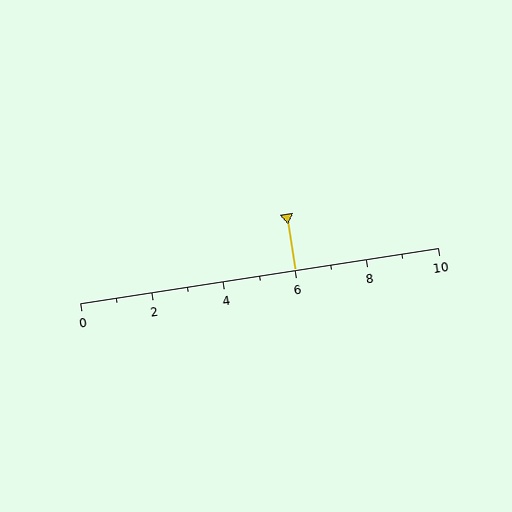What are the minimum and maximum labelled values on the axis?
The axis runs from 0 to 10.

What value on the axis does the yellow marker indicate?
The marker indicates approximately 6.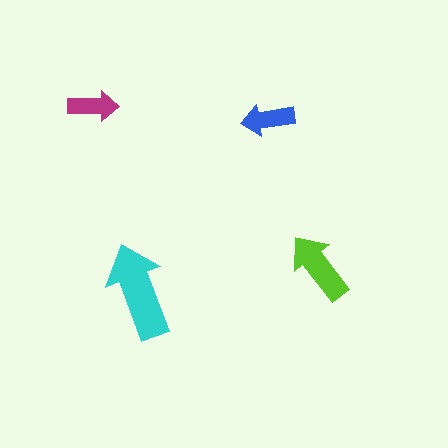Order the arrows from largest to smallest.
the cyan one, the lime one, the blue one, the magenta one.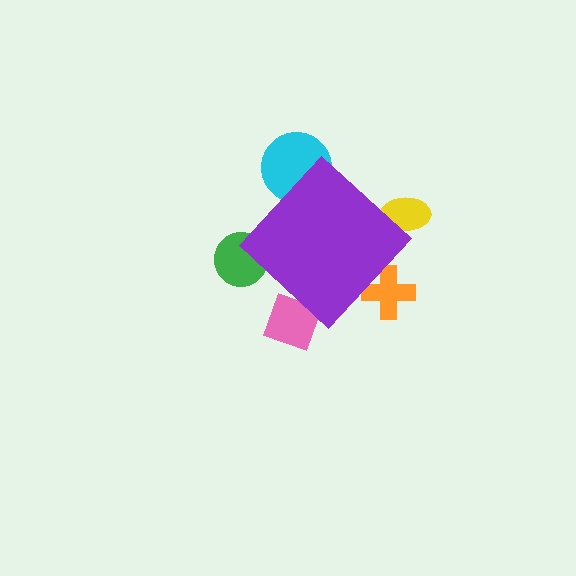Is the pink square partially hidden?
Yes, the pink square is partially hidden behind the purple diamond.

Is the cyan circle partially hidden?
Yes, the cyan circle is partially hidden behind the purple diamond.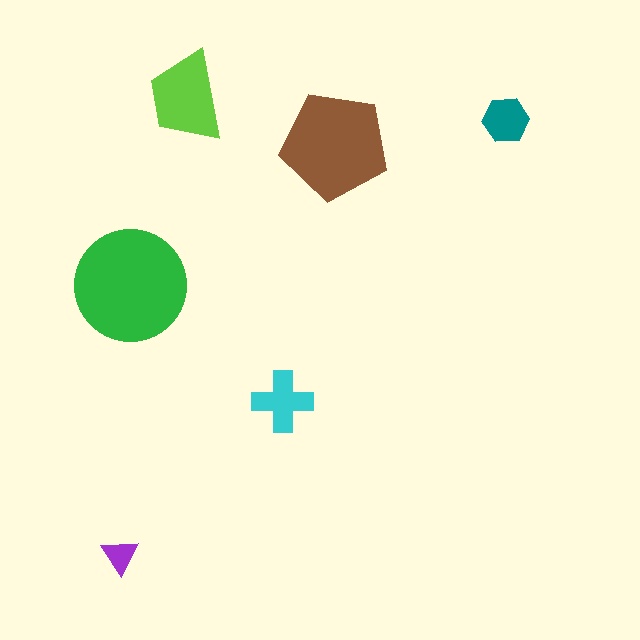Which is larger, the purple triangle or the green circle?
The green circle.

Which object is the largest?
The green circle.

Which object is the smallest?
The purple triangle.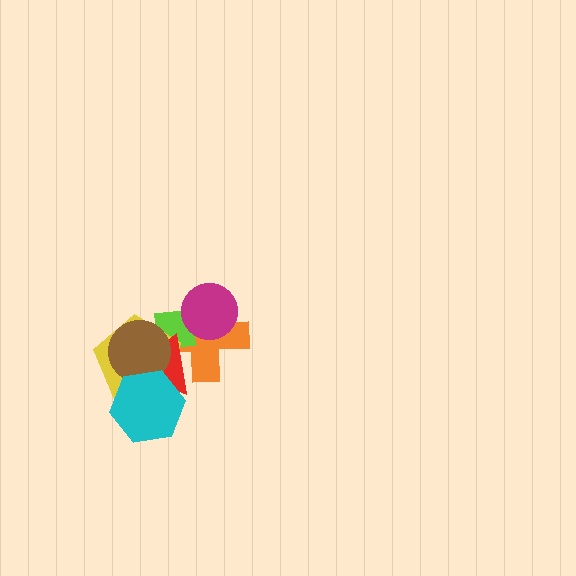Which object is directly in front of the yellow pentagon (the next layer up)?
The red triangle is directly in front of the yellow pentagon.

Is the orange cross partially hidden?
Yes, it is partially covered by another shape.